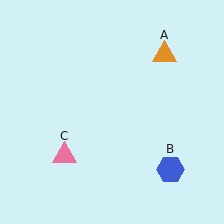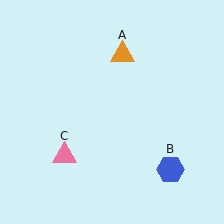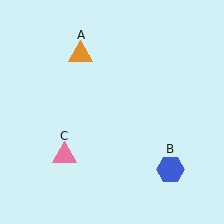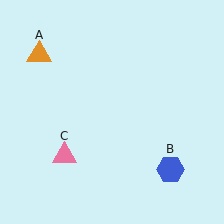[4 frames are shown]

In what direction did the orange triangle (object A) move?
The orange triangle (object A) moved left.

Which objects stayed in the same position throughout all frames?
Blue hexagon (object B) and pink triangle (object C) remained stationary.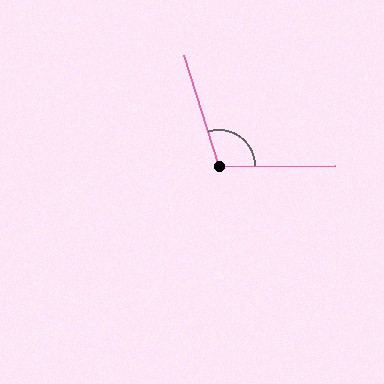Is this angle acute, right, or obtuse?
It is obtuse.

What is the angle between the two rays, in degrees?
Approximately 107 degrees.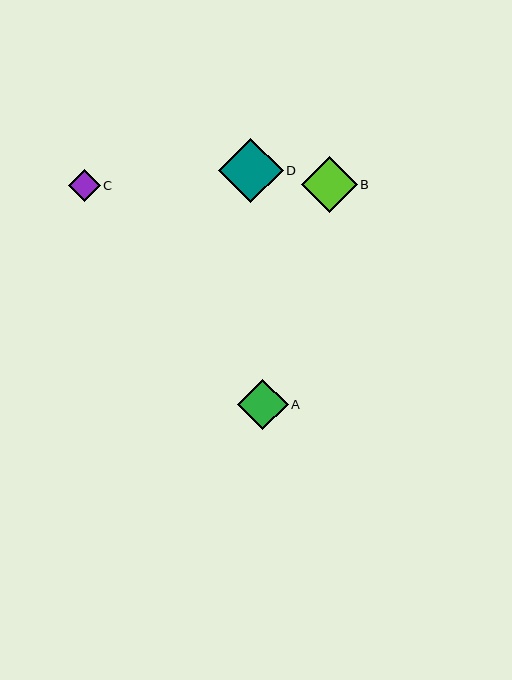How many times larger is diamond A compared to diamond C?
Diamond A is approximately 1.6 times the size of diamond C.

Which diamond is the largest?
Diamond D is the largest with a size of approximately 65 pixels.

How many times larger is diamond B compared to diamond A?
Diamond B is approximately 1.1 times the size of diamond A.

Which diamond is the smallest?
Diamond C is the smallest with a size of approximately 31 pixels.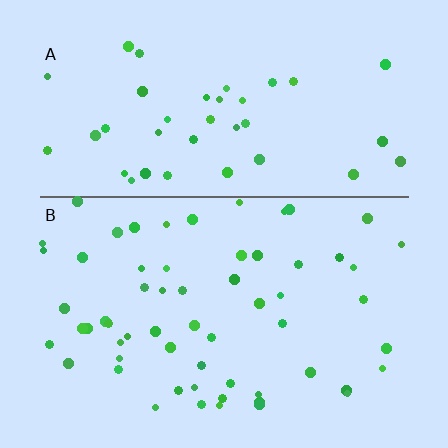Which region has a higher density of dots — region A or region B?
B (the bottom).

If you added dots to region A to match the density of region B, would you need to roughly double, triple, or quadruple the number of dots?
Approximately double.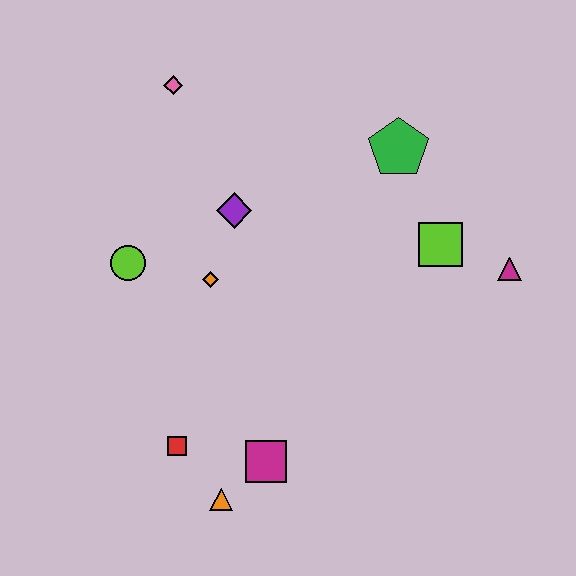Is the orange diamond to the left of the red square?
No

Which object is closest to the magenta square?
The orange triangle is closest to the magenta square.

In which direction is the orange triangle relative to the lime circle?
The orange triangle is below the lime circle.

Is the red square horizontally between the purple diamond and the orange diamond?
No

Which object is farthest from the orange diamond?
The magenta triangle is farthest from the orange diamond.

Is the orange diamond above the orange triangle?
Yes